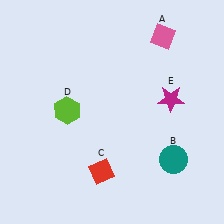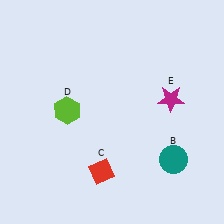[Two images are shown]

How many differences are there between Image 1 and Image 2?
There is 1 difference between the two images.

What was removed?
The pink diamond (A) was removed in Image 2.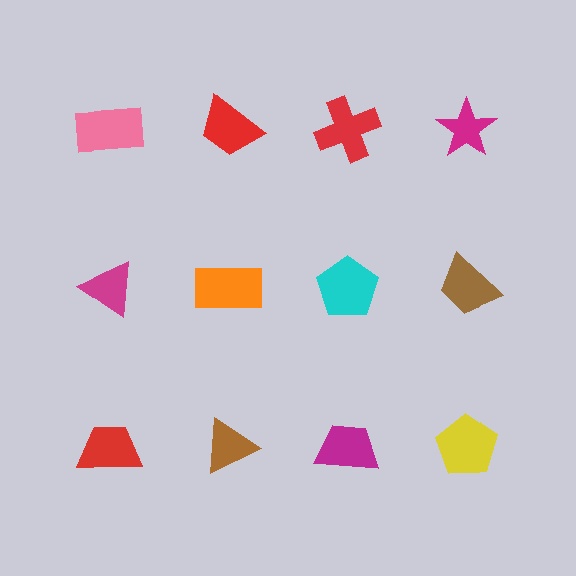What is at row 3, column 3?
A magenta trapezoid.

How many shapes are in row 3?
4 shapes.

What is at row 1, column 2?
A red trapezoid.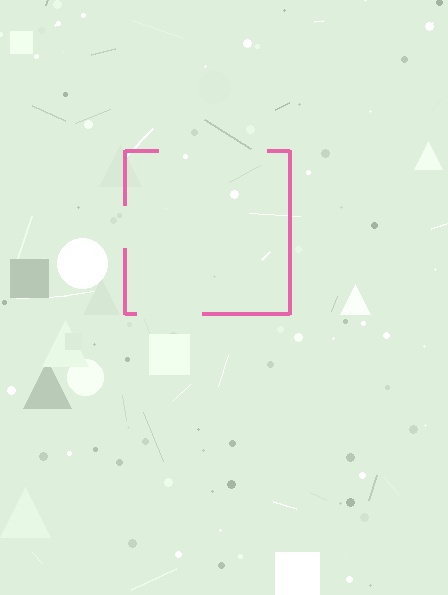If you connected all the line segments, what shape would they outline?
They would outline a square.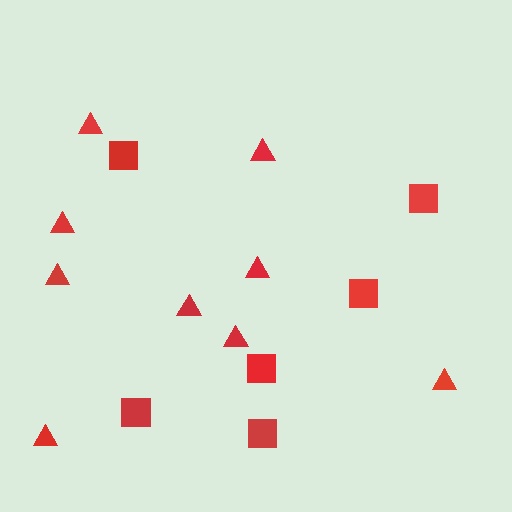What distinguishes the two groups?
There are 2 groups: one group of triangles (9) and one group of squares (6).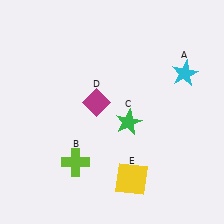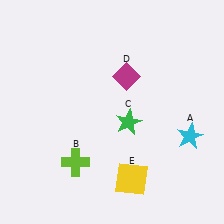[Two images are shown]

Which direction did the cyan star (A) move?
The cyan star (A) moved down.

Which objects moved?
The objects that moved are: the cyan star (A), the magenta diamond (D).